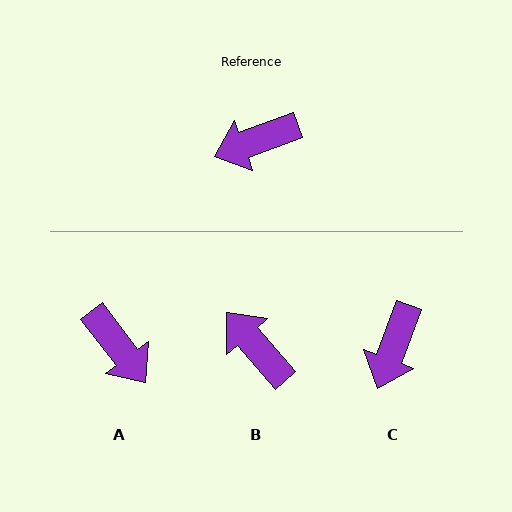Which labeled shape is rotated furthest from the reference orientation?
A, about 107 degrees away.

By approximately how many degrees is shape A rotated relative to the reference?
Approximately 107 degrees counter-clockwise.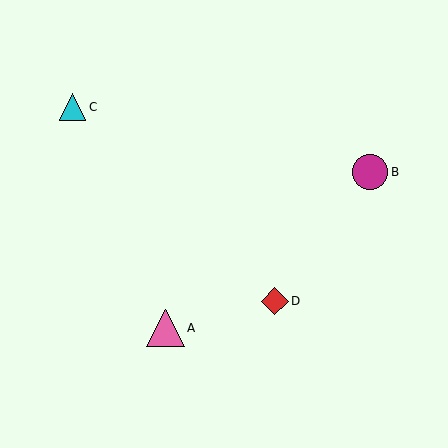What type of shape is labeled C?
Shape C is a cyan triangle.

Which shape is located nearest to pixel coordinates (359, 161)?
The magenta circle (labeled B) at (370, 172) is nearest to that location.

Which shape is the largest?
The pink triangle (labeled A) is the largest.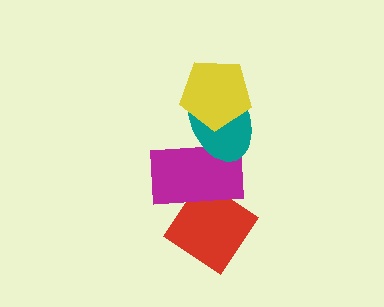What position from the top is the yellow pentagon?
The yellow pentagon is 1st from the top.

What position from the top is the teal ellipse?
The teal ellipse is 2nd from the top.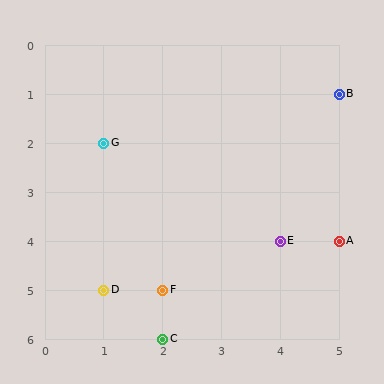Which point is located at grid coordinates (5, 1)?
Point B is at (5, 1).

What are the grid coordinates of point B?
Point B is at grid coordinates (5, 1).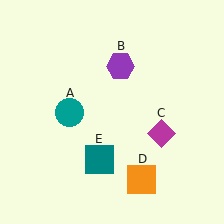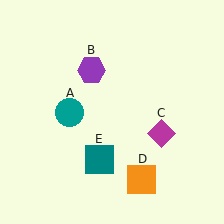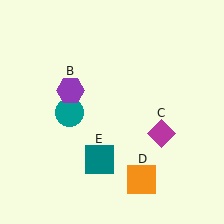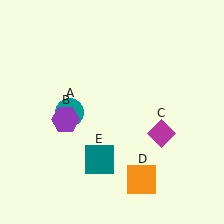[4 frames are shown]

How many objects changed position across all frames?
1 object changed position: purple hexagon (object B).